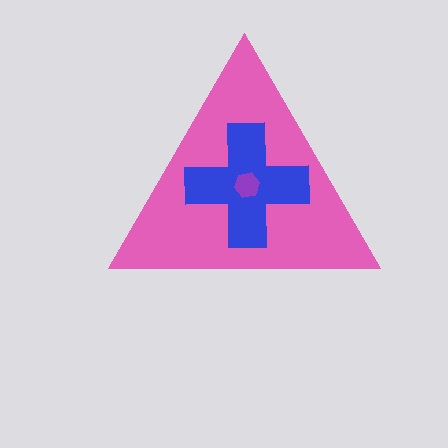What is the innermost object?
The purple hexagon.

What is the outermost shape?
The pink triangle.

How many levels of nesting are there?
3.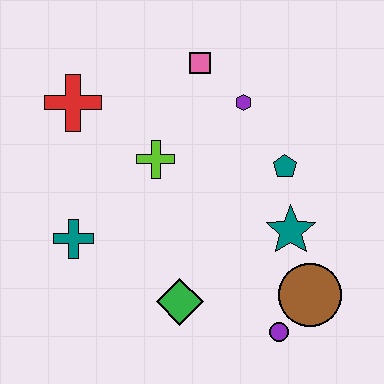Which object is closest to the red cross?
The lime cross is closest to the red cross.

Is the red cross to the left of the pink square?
Yes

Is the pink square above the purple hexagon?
Yes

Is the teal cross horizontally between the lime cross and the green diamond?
No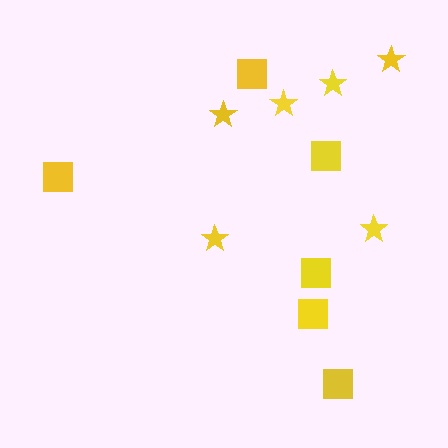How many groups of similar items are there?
There are 2 groups: one group of squares (6) and one group of stars (6).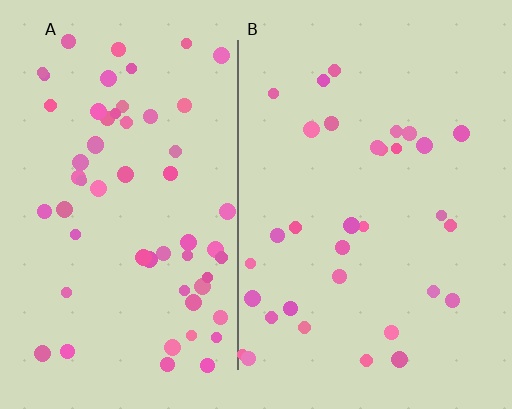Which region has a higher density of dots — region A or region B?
A (the left).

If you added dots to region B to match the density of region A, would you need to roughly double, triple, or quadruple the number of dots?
Approximately double.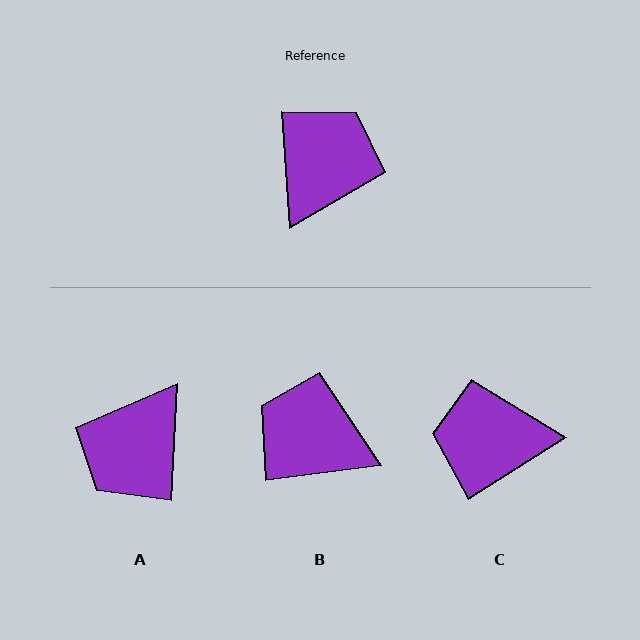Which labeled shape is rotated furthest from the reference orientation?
A, about 173 degrees away.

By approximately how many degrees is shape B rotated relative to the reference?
Approximately 94 degrees counter-clockwise.